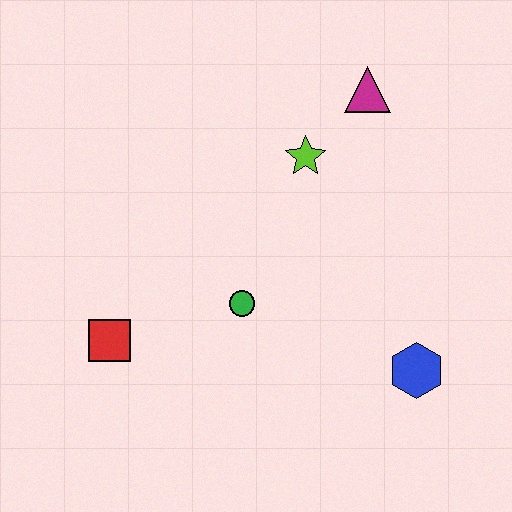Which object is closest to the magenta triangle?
The lime star is closest to the magenta triangle.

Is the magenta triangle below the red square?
No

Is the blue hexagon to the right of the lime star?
Yes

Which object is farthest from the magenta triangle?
The red square is farthest from the magenta triangle.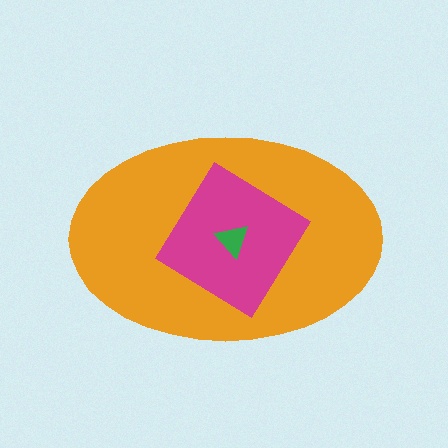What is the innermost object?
The green triangle.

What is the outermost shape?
The orange ellipse.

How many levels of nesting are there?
3.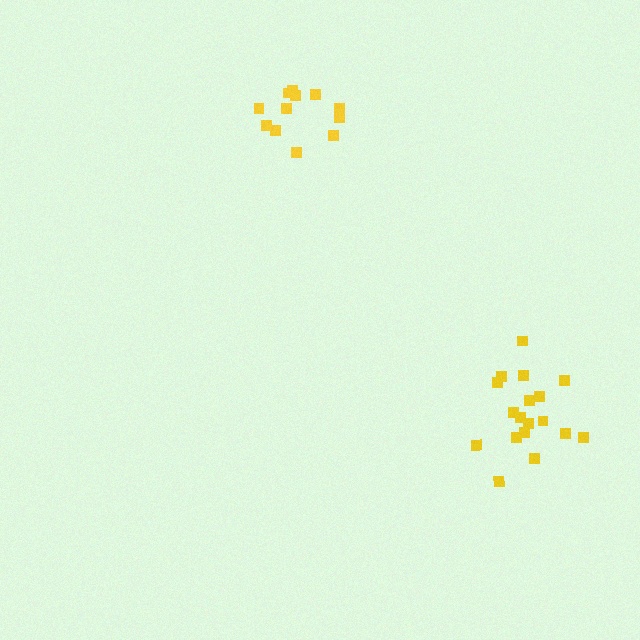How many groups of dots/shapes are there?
There are 2 groups.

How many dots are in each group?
Group 1: 12 dots, Group 2: 18 dots (30 total).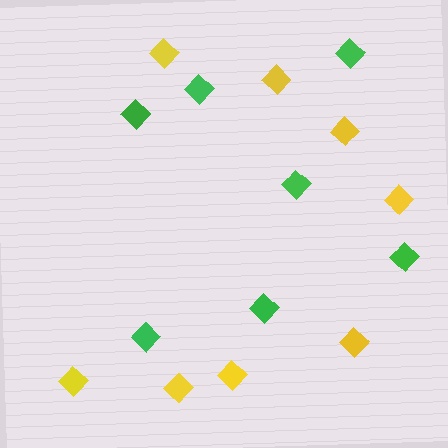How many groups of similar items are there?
There are 2 groups: one group of green diamonds (7) and one group of yellow diamonds (8).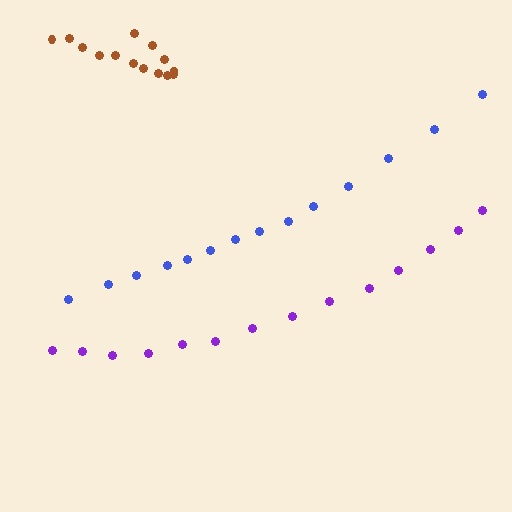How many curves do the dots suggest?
There are 3 distinct paths.